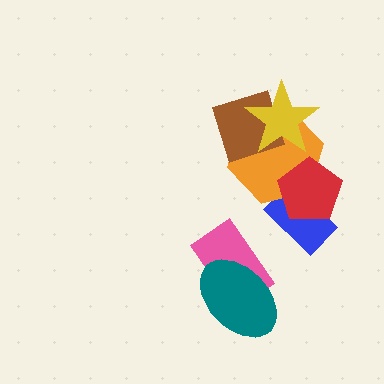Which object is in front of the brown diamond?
The yellow star is in front of the brown diamond.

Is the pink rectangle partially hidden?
Yes, it is partially covered by another shape.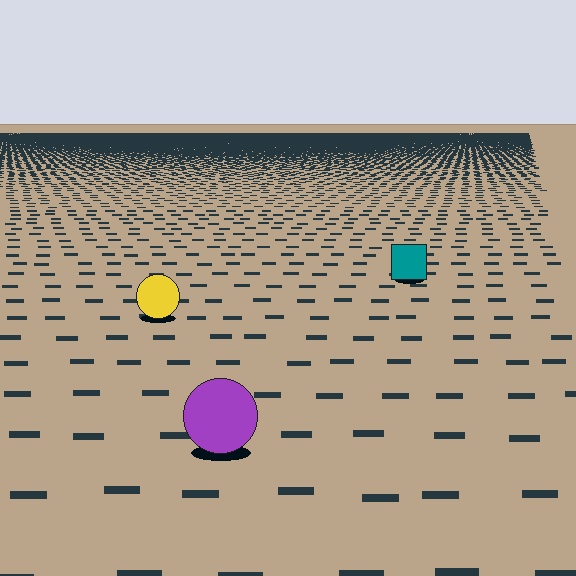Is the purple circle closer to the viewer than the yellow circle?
Yes. The purple circle is closer — you can tell from the texture gradient: the ground texture is coarser near it.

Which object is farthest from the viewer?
The teal square is farthest from the viewer. It appears smaller and the ground texture around it is denser.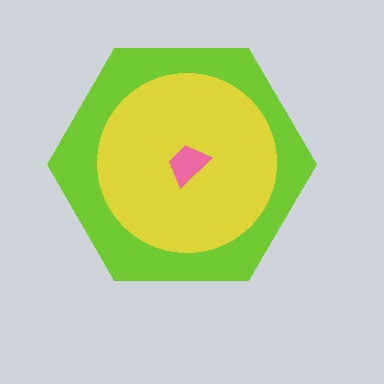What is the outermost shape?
The lime hexagon.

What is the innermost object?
The pink trapezoid.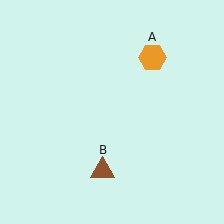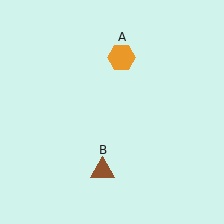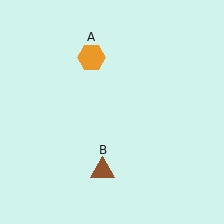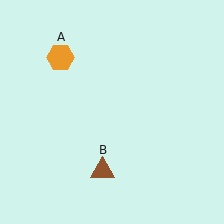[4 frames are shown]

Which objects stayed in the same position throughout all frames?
Brown triangle (object B) remained stationary.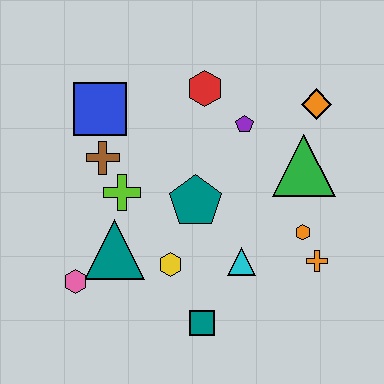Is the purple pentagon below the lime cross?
No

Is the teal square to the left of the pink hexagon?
No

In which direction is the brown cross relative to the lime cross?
The brown cross is above the lime cross.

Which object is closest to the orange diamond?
The green triangle is closest to the orange diamond.